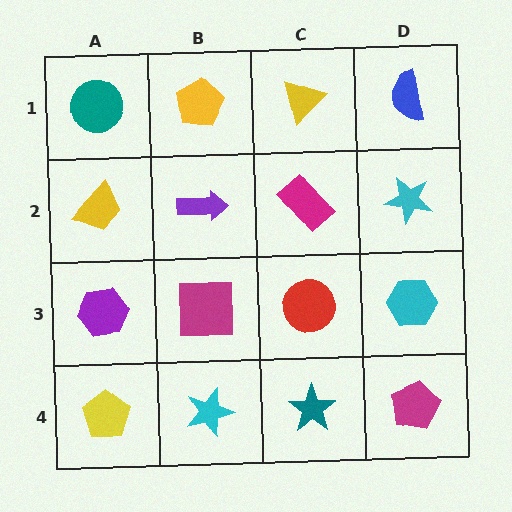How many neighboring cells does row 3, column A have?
3.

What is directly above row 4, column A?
A purple hexagon.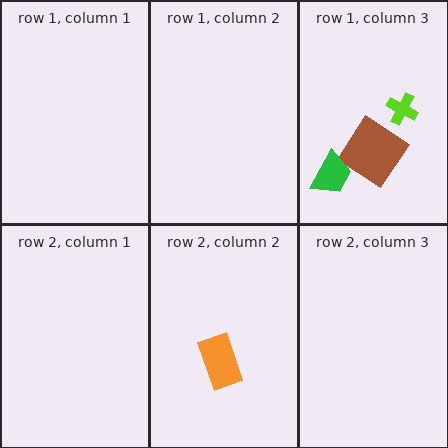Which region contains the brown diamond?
The row 1, column 3 region.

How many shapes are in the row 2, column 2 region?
1.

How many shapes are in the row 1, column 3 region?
3.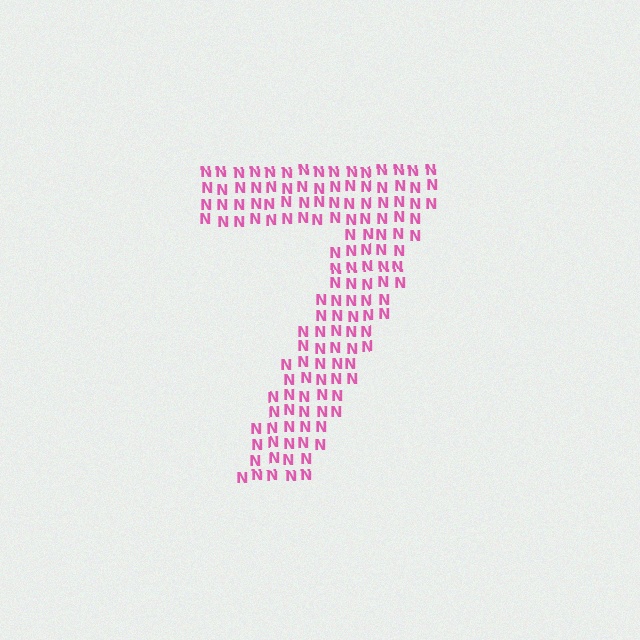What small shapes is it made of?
It is made of small letter N's.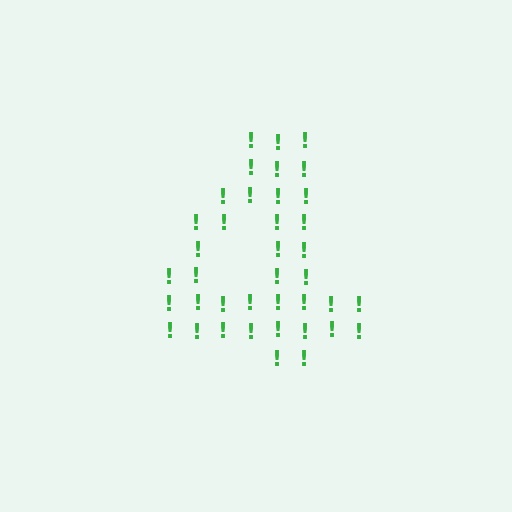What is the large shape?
The large shape is the digit 4.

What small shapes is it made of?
It is made of small exclamation marks.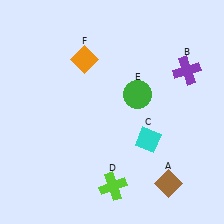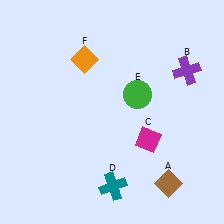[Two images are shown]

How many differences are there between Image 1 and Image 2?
There are 2 differences between the two images.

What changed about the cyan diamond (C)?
In Image 1, C is cyan. In Image 2, it changed to magenta.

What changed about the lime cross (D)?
In Image 1, D is lime. In Image 2, it changed to teal.